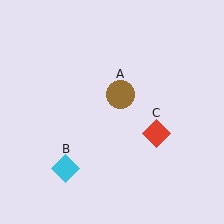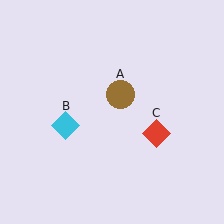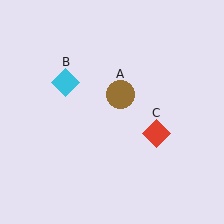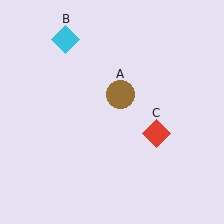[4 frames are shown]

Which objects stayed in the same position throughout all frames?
Brown circle (object A) and red diamond (object C) remained stationary.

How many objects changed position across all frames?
1 object changed position: cyan diamond (object B).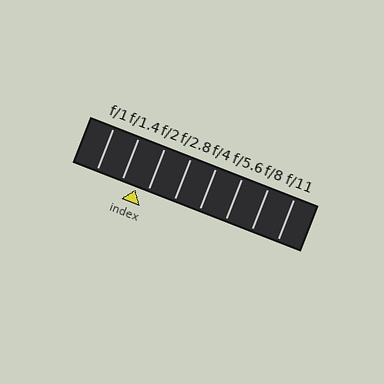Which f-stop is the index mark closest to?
The index mark is closest to f/2.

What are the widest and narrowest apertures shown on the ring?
The widest aperture shown is f/1 and the narrowest is f/11.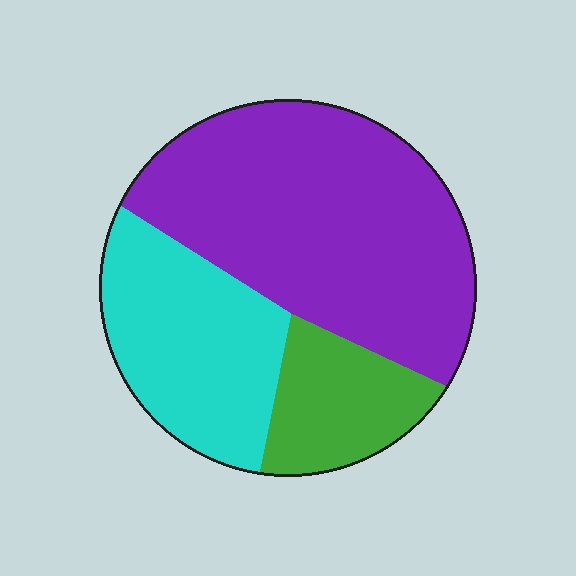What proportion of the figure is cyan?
Cyan covers 29% of the figure.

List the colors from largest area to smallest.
From largest to smallest: purple, cyan, green.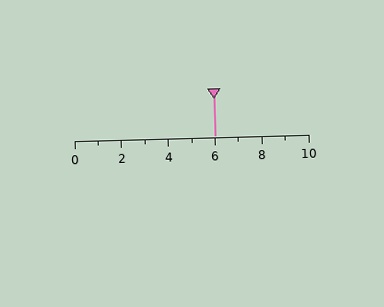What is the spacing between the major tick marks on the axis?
The major ticks are spaced 2 apart.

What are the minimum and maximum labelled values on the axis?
The axis runs from 0 to 10.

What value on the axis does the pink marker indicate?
The marker indicates approximately 6.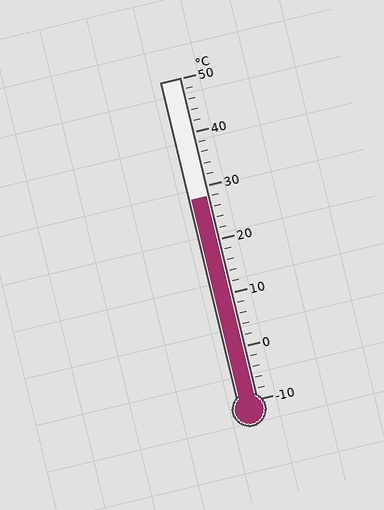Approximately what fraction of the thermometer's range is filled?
The thermometer is filled to approximately 65% of its range.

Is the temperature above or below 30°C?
The temperature is below 30°C.